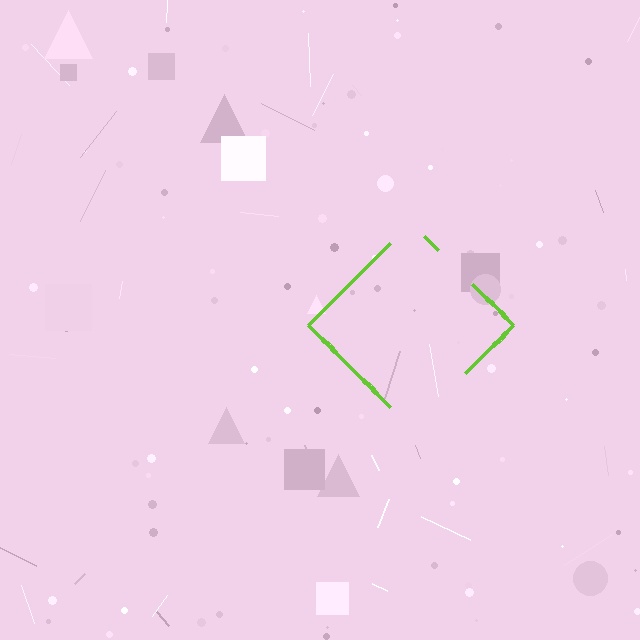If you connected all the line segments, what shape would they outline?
They would outline a diamond.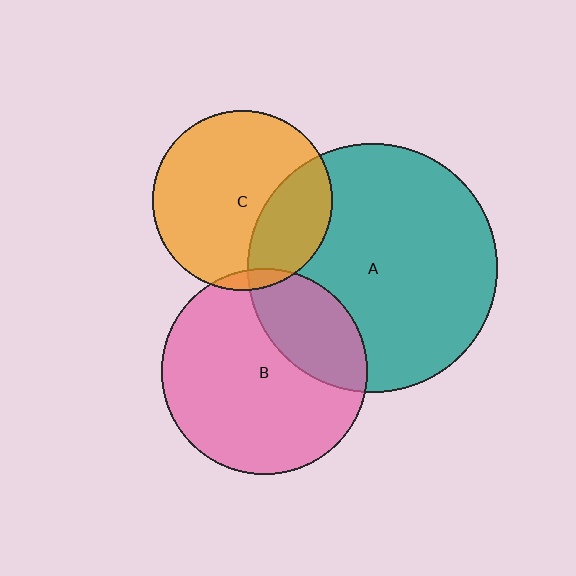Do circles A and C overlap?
Yes.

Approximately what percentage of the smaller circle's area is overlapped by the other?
Approximately 30%.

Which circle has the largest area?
Circle A (teal).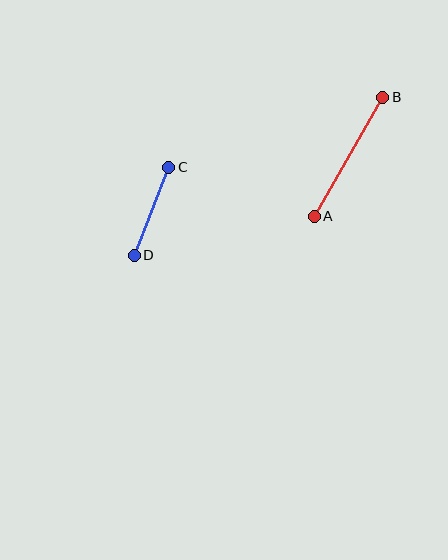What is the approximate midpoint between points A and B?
The midpoint is at approximately (349, 157) pixels.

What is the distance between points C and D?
The distance is approximately 95 pixels.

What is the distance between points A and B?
The distance is approximately 137 pixels.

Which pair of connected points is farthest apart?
Points A and B are farthest apart.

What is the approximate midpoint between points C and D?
The midpoint is at approximately (151, 211) pixels.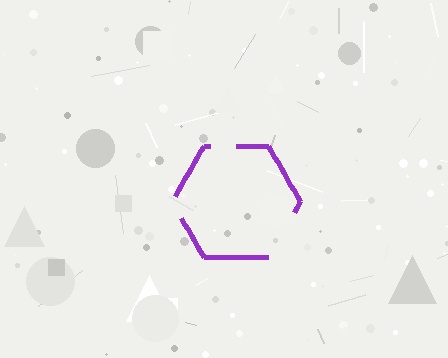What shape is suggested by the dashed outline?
The dashed outline suggests a hexagon.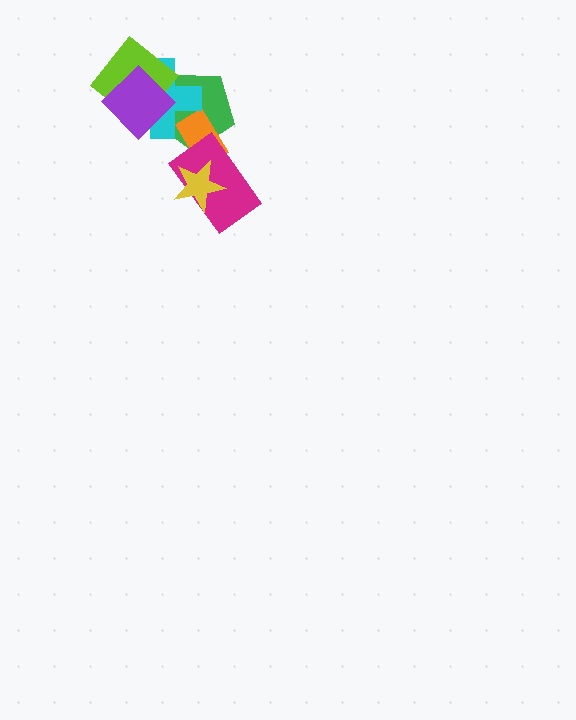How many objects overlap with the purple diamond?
3 objects overlap with the purple diamond.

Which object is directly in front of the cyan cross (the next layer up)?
The lime diamond is directly in front of the cyan cross.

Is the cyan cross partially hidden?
Yes, it is partially covered by another shape.